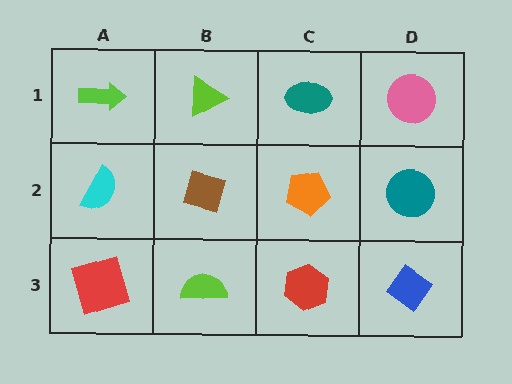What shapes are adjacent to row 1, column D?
A teal circle (row 2, column D), a teal ellipse (row 1, column C).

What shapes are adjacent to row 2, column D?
A pink circle (row 1, column D), a blue diamond (row 3, column D), an orange pentagon (row 2, column C).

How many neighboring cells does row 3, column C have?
3.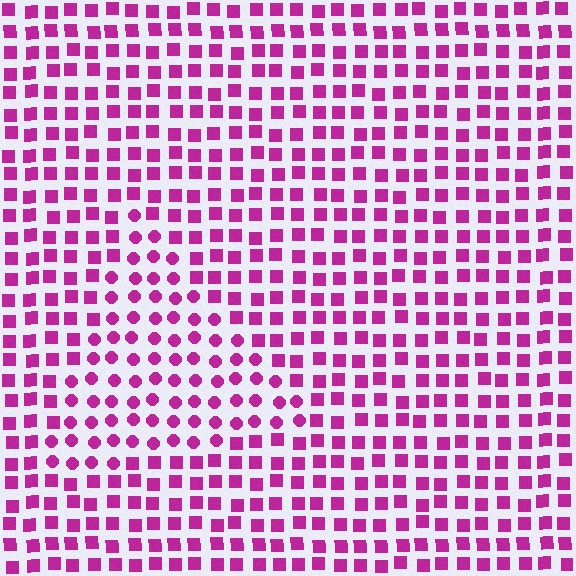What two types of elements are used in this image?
The image uses circles inside the triangle region and squares outside it.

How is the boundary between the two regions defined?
The boundary is defined by a change in element shape: circles inside vs. squares outside. All elements share the same color and spacing.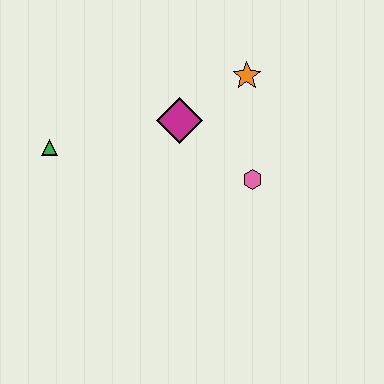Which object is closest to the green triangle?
The magenta diamond is closest to the green triangle.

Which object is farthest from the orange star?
The green triangle is farthest from the orange star.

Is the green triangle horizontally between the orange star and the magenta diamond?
No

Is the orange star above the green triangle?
Yes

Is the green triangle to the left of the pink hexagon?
Yes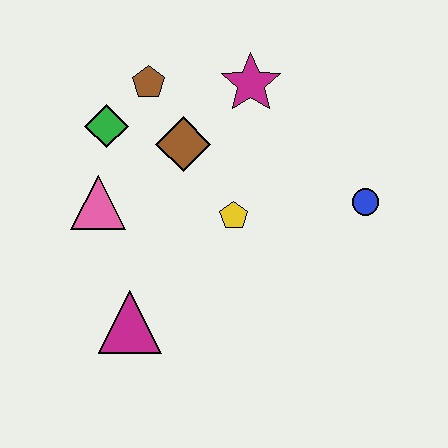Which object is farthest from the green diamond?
The blue circle is farthest from the green diamond.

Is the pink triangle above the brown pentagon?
No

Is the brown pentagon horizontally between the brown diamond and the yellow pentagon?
No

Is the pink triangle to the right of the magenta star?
No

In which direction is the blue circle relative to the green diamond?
The blue circle is to the right of the green diamond.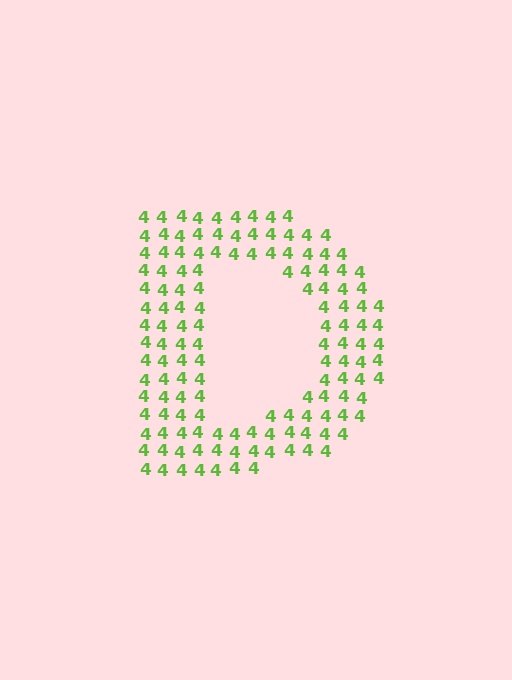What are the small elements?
The small elements are digit 4's.